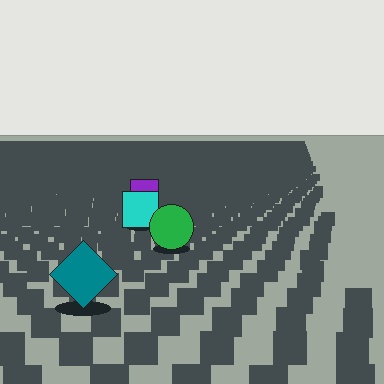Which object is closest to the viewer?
The teal diamond is closest. The texture marks near it are larger and more spread out.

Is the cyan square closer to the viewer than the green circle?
No. The green circle is closer — you can tell from the texture gradient: the ground texture is coarser near it.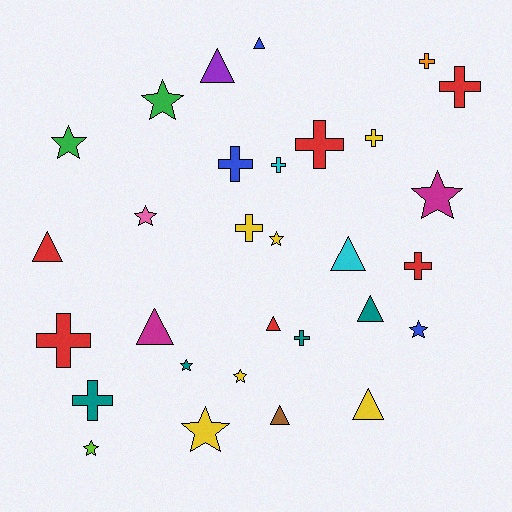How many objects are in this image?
There are 30 objects.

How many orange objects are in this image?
There is 1 orange object.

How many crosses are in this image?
There are 11 crosses.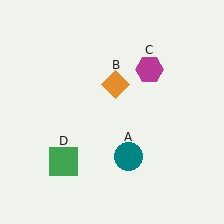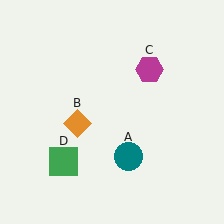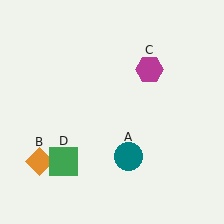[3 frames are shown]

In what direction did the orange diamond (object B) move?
The orange diamond (object B) moved down and to the left.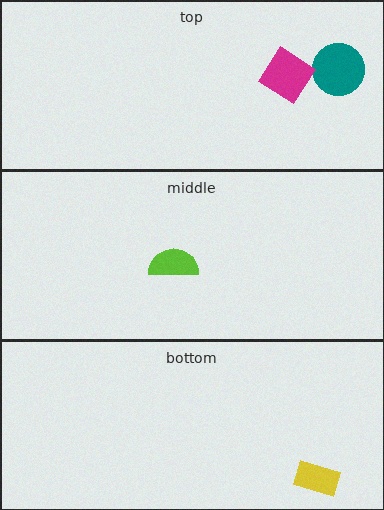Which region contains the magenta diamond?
The top region.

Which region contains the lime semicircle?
The middle region.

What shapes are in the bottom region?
The yellow rectangle.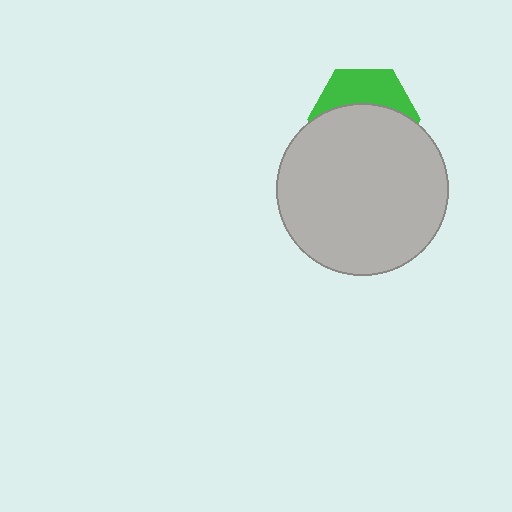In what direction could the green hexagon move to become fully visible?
The green hexagon could move up. That would shift it out from behind the light gray circle entirely.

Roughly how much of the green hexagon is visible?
A small part of it is visible (roughly 37%).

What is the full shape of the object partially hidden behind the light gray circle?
The partially hidden object is a green hexagon.